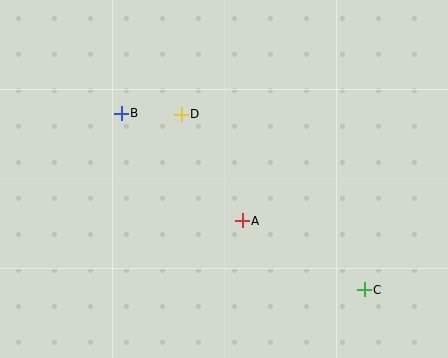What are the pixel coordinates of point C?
Point C is at (364, 290).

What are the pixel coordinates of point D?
Point D is at (181, 114).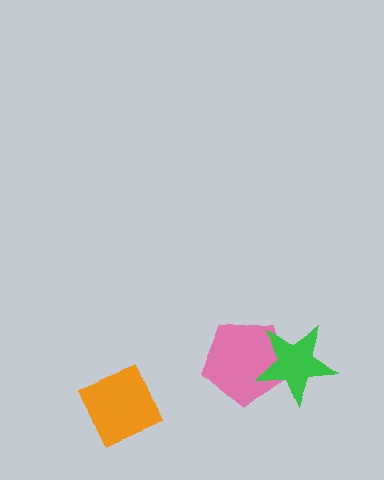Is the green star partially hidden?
No, no other shape covers it.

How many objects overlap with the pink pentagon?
1 object overlaps with the pink pentagon.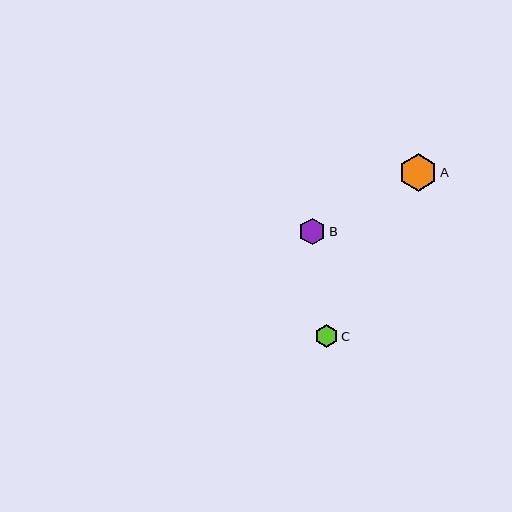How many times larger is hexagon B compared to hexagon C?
Hexagon B is approximately 1.2 times the size of hexagon C.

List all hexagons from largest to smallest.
From largest to smallest: A, B, C.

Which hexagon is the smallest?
Hexagon C is the smallest with a size of approximately 23 pixels.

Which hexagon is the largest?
Hexagon A is the largest with a size of approximately 38 pixels.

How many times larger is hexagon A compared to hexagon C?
Hexagon A is approximately 1.7 times the size of hexagon C.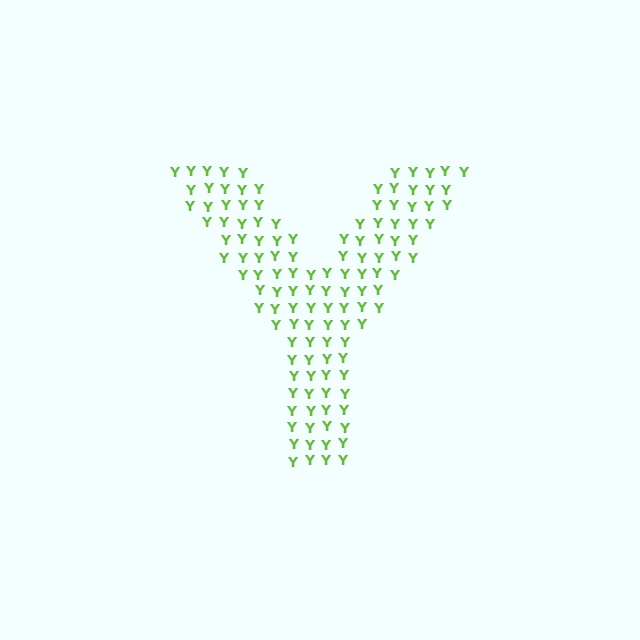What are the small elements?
The small elements are letter Y's.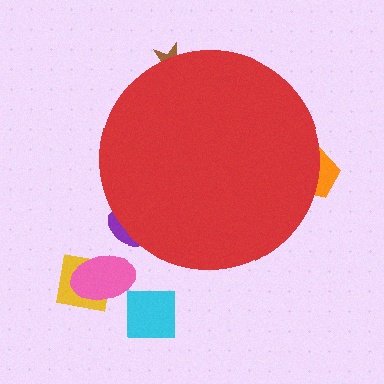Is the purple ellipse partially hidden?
Yes, the purple ellipse is partially hidden behind the red circle.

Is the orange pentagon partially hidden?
Yes, the orange pentagon is partially hidden behind the red circle.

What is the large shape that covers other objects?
A red circle.